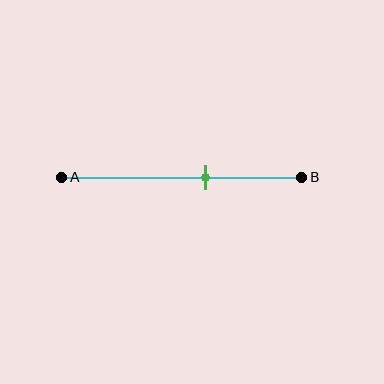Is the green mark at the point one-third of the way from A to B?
No, the mark is at about 60% from A, not at the 33% one-third point.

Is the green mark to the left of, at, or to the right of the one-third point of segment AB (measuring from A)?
The green mark is to the right of the one-third point of segment AB.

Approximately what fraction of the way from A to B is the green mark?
The green mark is approximately 60% of the way from A to B.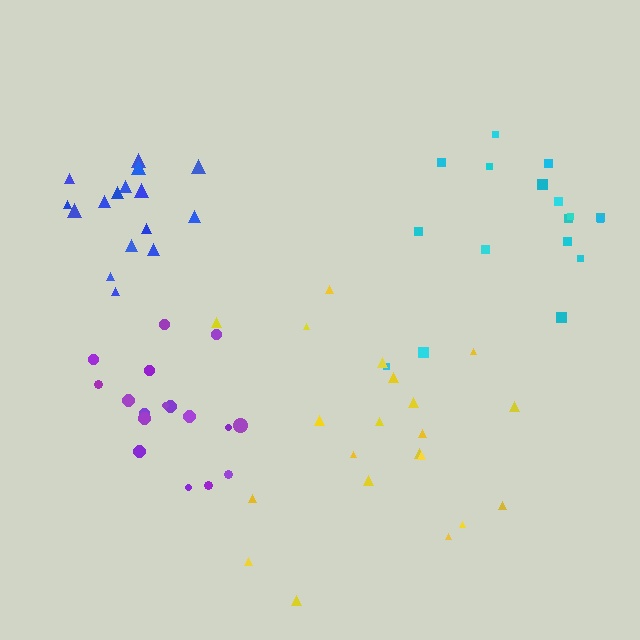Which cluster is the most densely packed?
Blue.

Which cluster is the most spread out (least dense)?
Yellow.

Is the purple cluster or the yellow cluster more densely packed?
Purple.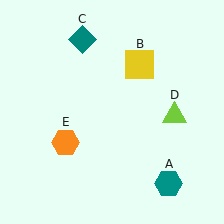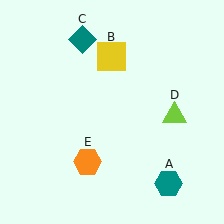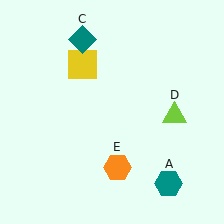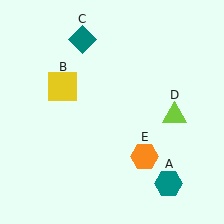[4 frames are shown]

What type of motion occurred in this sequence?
The yellow square (object B), orange hexagon (object E) rotated counterclockwise around the center of the scene.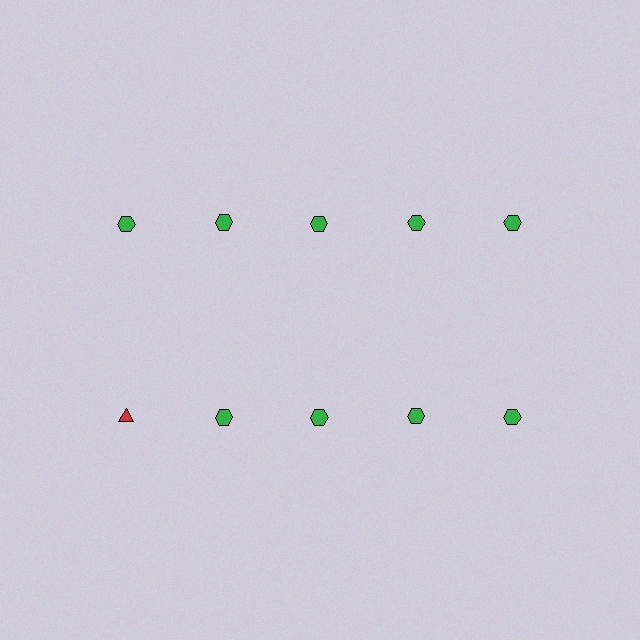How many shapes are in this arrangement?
There are 10 shapes arranged in a grid pattern.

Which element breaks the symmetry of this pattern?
The red triangle in the second row, leftmost column breaks the symmetry. All other shapes are green hexagons.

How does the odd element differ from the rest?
It differs in both color (red instead of green) and shape (triangle instead of hexagon).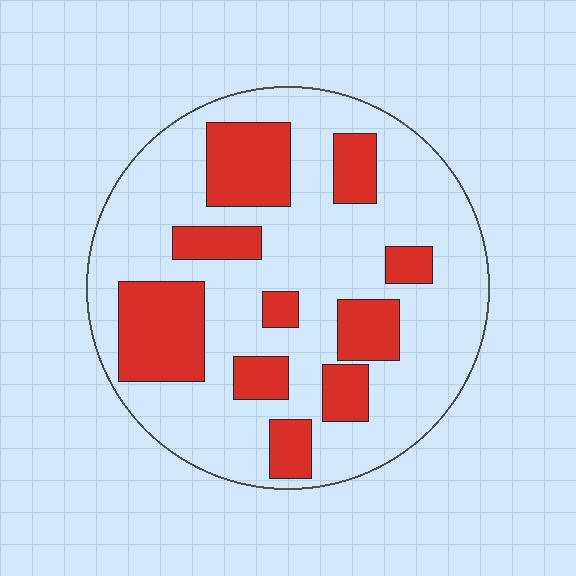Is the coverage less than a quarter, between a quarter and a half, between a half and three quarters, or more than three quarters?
Between a quarter and a half.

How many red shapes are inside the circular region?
10.